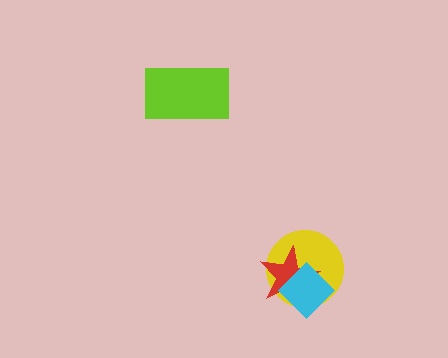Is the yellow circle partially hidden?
Yes, it is partially covered by another shape.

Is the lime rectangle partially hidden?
No, no other shape covers it.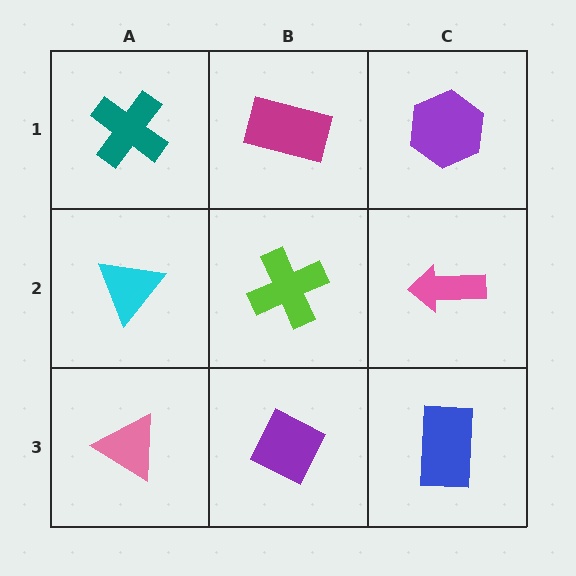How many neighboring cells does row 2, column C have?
3.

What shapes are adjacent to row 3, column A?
A cyan triangle (row 2, column A), a purple diamond (row 3, column B).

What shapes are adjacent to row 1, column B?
A lime cross (row 2, column B), a teal cross (row 1, column A), a purple hexagon (row 1, column C).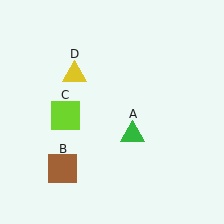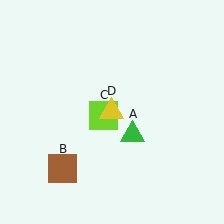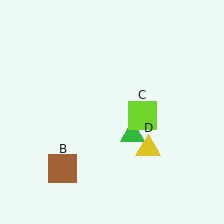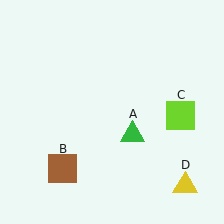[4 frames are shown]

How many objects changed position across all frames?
2 objects changed position: lime square (object C), yellow triangle (object D).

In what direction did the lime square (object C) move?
The lime square (object C) moved right.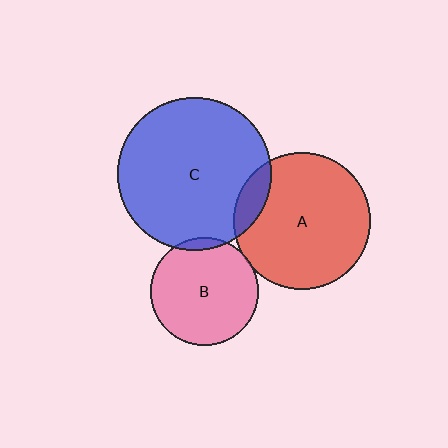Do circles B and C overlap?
Yes.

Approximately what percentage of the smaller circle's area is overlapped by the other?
Approximately 5%.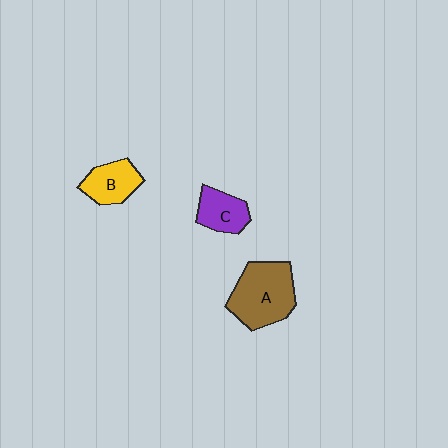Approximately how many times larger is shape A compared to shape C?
Approximately 1.9 times.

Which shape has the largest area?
Shape A (brown).